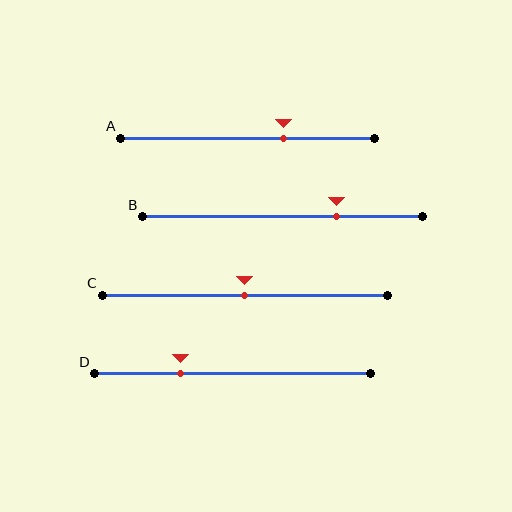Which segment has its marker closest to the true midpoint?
Segment C has its marker closest to the true midpoint.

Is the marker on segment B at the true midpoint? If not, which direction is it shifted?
No, the marker on segment B is shifted to the right by about 19% of the segment length.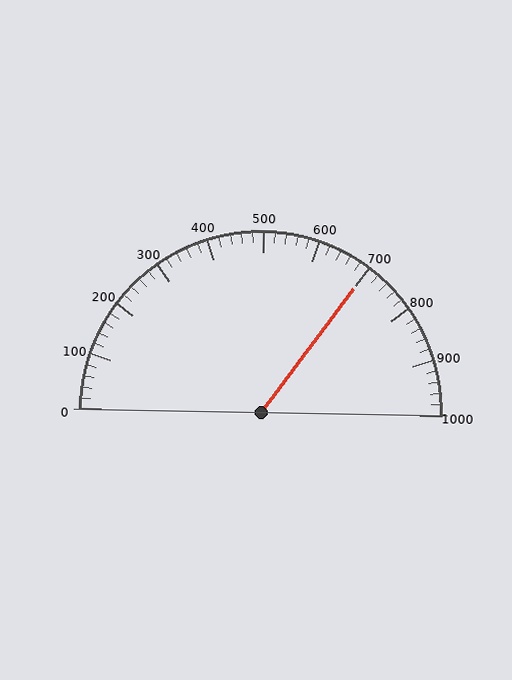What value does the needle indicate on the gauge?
The needle indicates approximately 700.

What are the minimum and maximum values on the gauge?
The gauge ranges from 0 to 1000.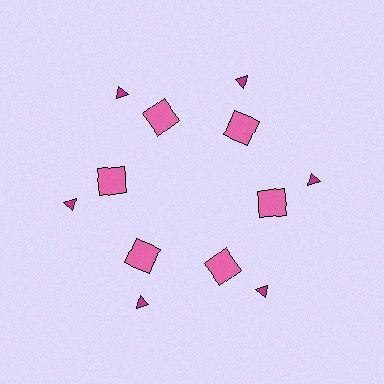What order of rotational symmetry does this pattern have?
This pattern has 6-fold rotational symmetry.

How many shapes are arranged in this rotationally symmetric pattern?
There are 12 shapes, arranged in 6 groups of 2.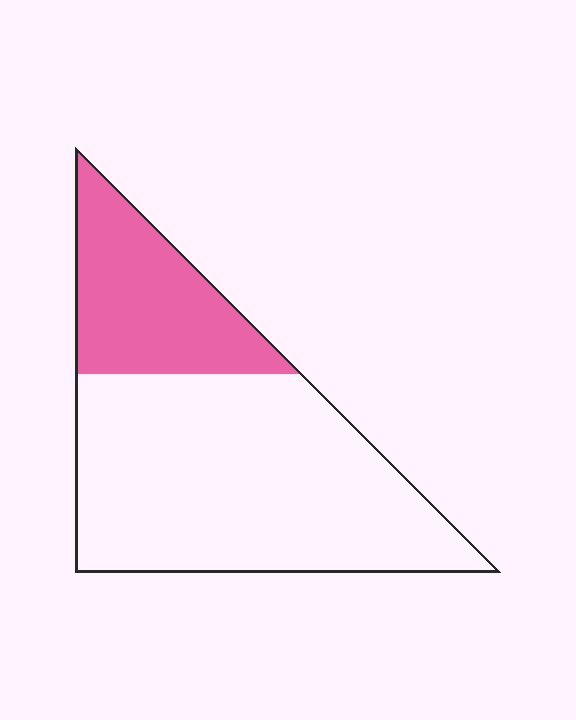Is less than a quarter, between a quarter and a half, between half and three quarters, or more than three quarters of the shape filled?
Between a quarter and a half.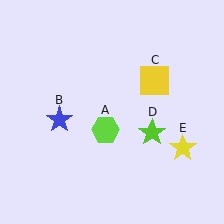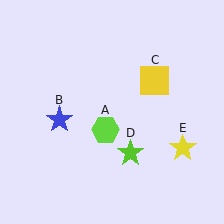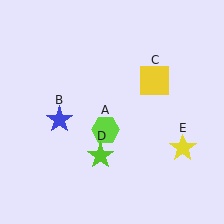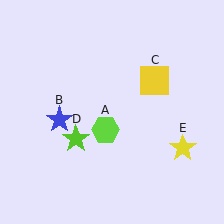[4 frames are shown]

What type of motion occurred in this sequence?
The lime star (object D) rotated clockwise around the center of the scene.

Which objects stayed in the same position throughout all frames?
Lime hexagon (object A) and blue star (object B) and yellow square (object C) and yellow star (object E) remained stationary.